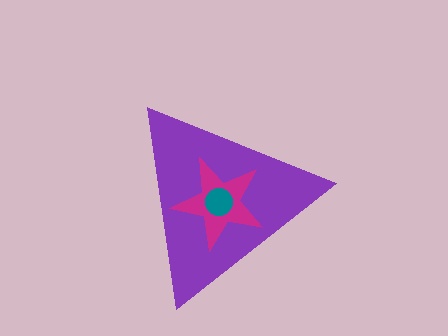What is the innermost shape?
The teal circle.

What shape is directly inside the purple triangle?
The magenta star.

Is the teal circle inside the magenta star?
Yes.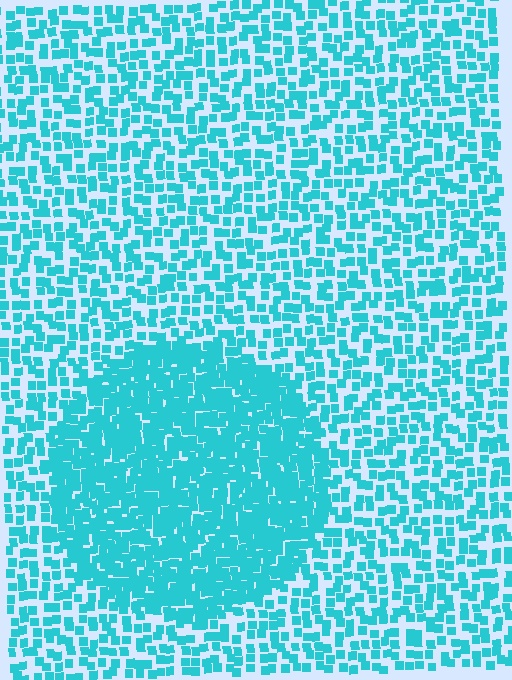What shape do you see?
I see a circle.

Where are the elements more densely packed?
The elements are more densely packed inside the circle boundary.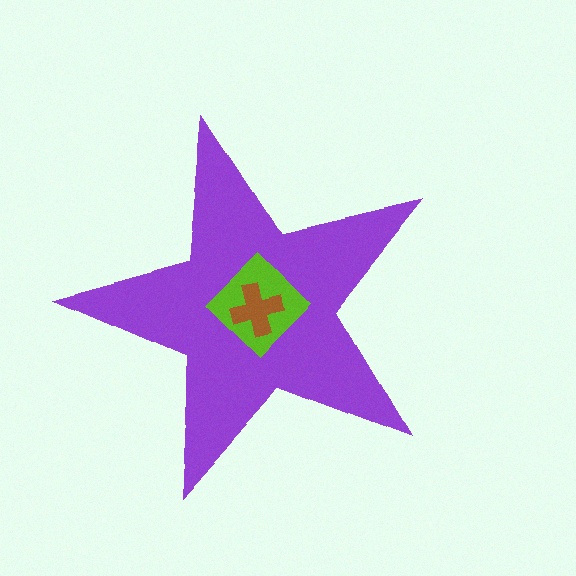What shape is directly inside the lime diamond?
The brown cross.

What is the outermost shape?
The purple star.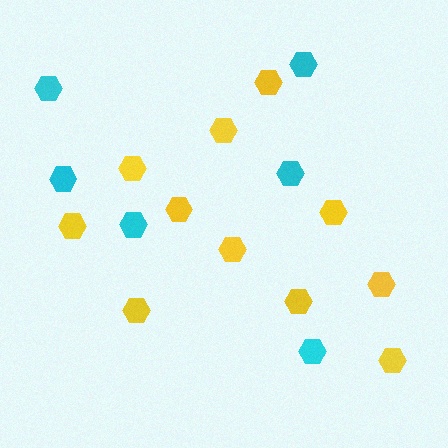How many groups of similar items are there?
There are 2 groups: one group of yellow hexagons (11) and one group of cyan hexagons (6).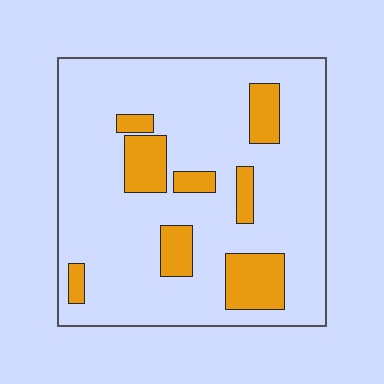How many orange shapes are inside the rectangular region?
8.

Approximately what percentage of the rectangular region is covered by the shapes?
Approximately 20%.